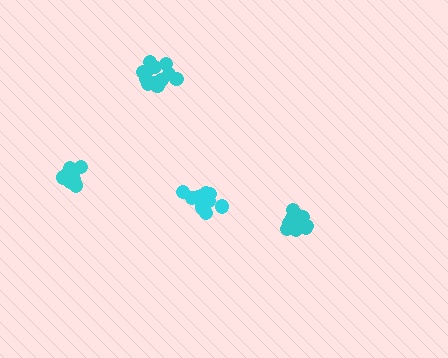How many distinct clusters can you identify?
There are 4 distinct clusters.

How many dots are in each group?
Group 1: 12 dots, Group 2: 17 dots, Group 3: 12 dots, Group 4: 14 dots (55 total).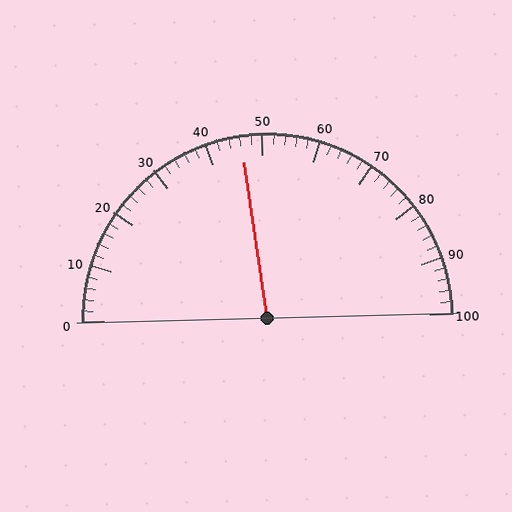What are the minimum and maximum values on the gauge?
The gauge ranges from 0 to 100.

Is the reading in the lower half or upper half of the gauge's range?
The reading is in the lower half of the range (0 to 100).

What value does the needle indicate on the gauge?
The needle indicates approximately 46.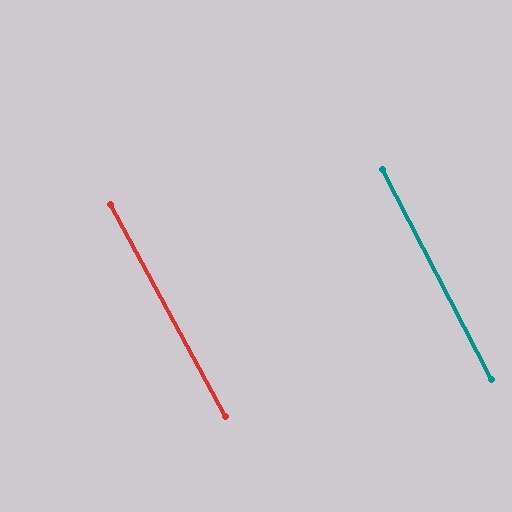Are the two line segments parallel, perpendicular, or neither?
Parallel — their directions differ by only 1.0°.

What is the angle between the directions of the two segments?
Approximately 1 degree.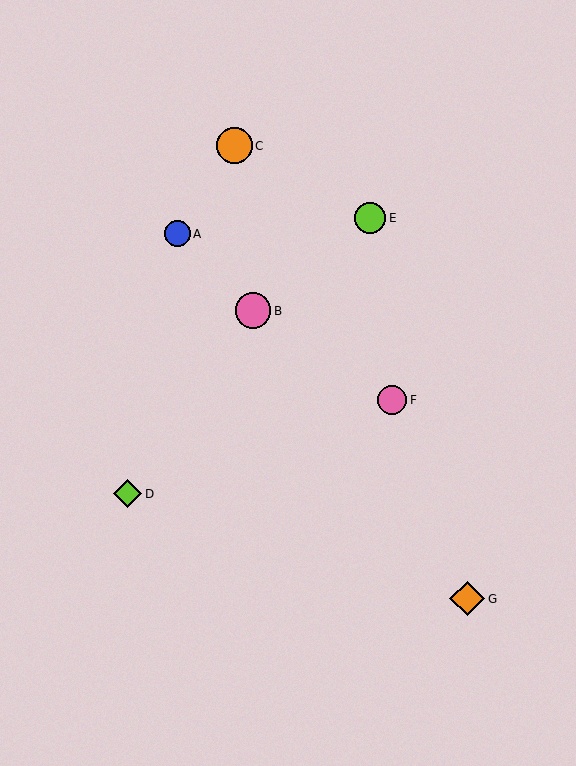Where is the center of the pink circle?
The center of the pink circle is at (392, 400).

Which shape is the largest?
The orange circle (labeled C) is the largest.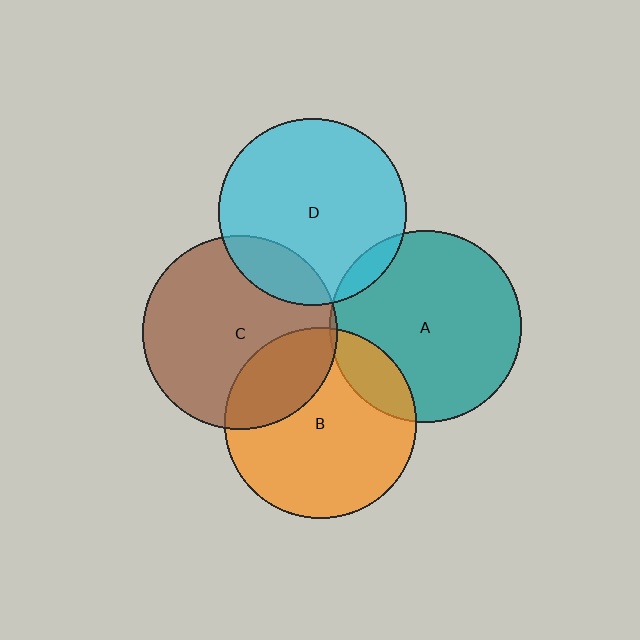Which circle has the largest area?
Circle C (brown).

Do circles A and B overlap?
Yes.